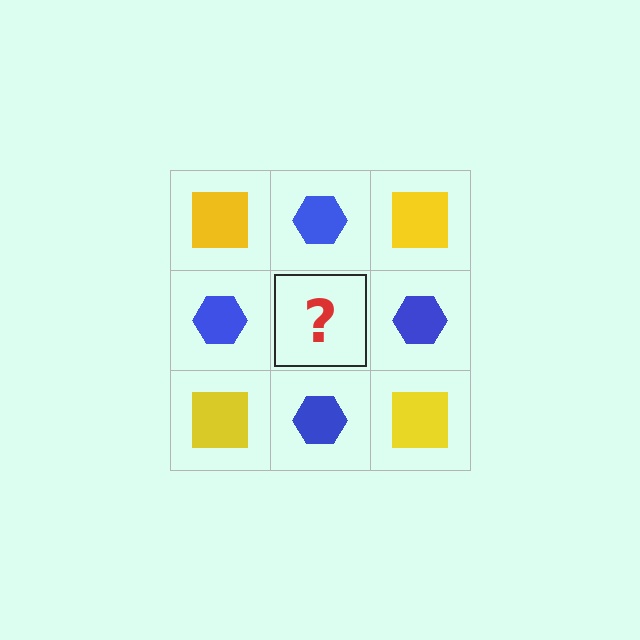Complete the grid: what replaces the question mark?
The question mark should be replaced with a yellow square.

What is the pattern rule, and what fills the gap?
The rule is that it alternates yellow square and blue hexagon in a checkerboard pattern. The gap should be filled with a yellow square.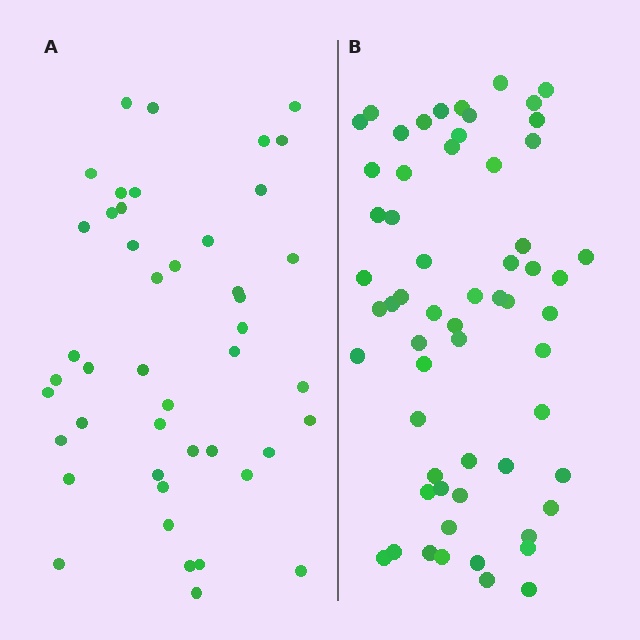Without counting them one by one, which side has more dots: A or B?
Region B (the right region) has more dots.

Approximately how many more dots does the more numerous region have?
Region B has approximately 15 more dots than region A.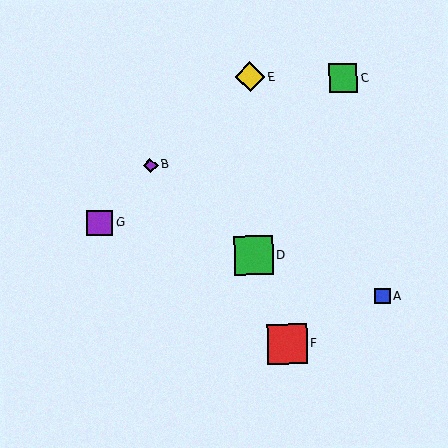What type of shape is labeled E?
Shape E is a yellow diamond.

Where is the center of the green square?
The center of the green square is at (253, 256).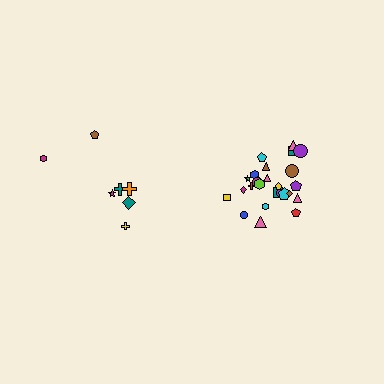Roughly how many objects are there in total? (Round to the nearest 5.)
Roughly 30 objects in total.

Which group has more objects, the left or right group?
The right group.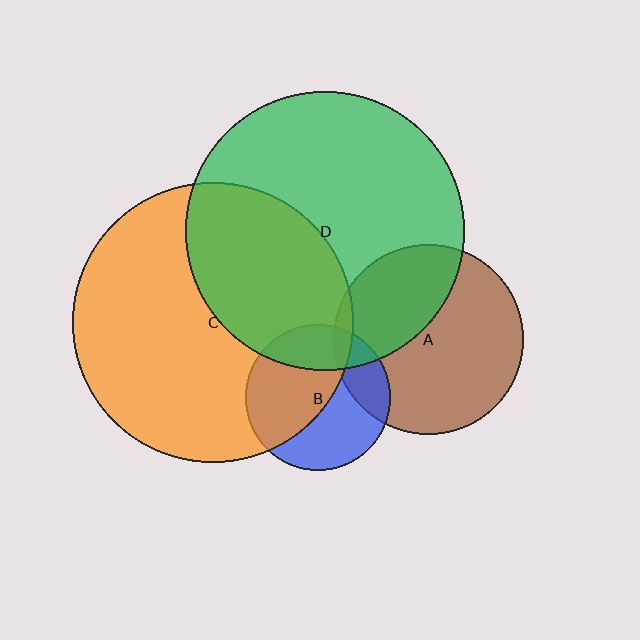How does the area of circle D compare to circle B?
Approximately 3.7 times.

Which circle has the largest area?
Circle C (orange).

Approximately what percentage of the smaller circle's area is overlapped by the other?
Approximately 20%.